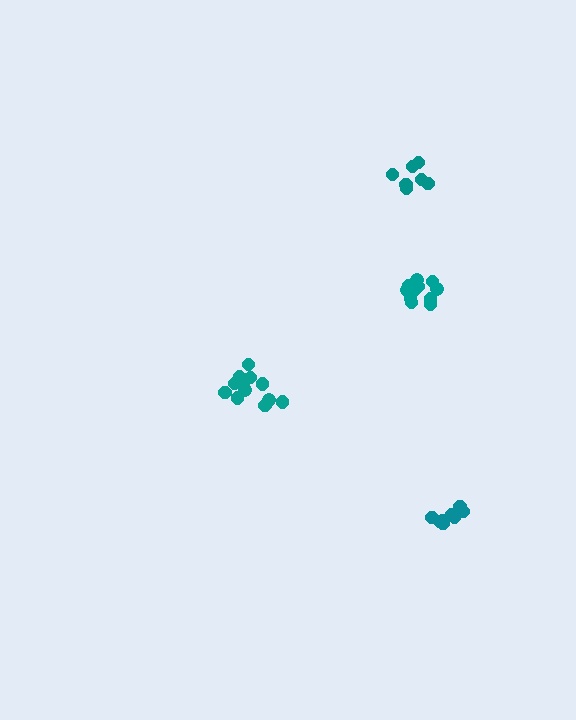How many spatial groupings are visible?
There are 4 spatial groupings.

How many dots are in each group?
Group 1: 7 dots, Group 2: 11 dots, Group 3: 8 dots, Group 4: 12 dots (38 total).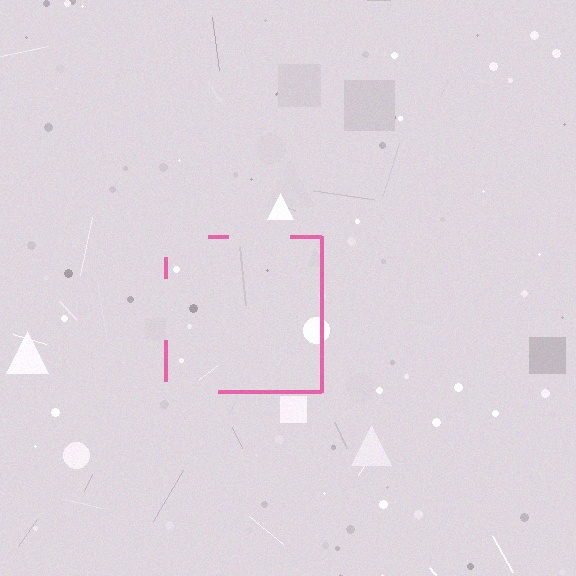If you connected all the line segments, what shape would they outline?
They would outline a square.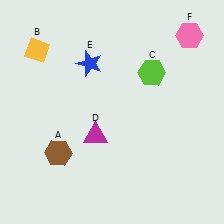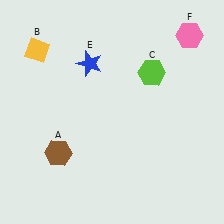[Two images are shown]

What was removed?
The magenta triangle (D) was removed in Image 2.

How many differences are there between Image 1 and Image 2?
There is 1 difference between the two images.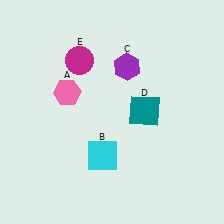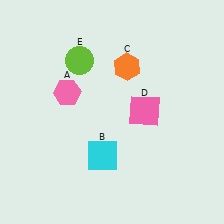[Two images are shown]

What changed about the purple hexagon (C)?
In Image 1, C is purple. In Image 2, it changed to orange.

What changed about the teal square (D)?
In Image 1, D is teal. In Image 2, it changed to pink.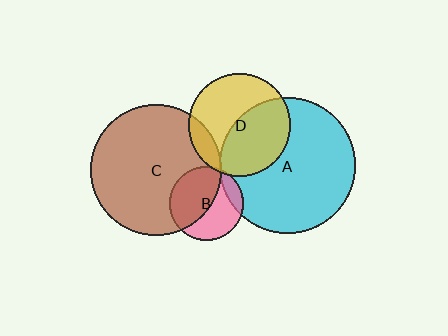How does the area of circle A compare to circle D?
Approximately 1.8 times.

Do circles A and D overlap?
Yes.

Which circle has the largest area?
Circle A (cyan).